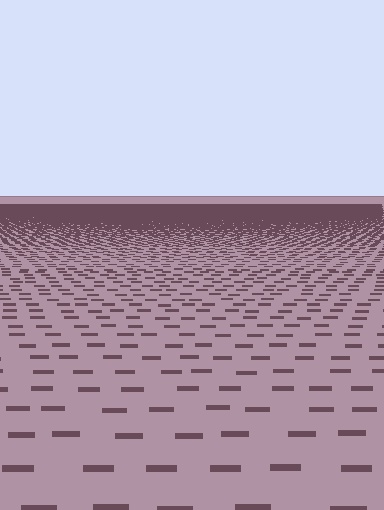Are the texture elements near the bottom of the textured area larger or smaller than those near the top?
Larger. Near the bottom, elements are closer to the viewer and appear at a bigger on-screen size.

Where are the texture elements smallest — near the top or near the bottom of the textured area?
Near the top.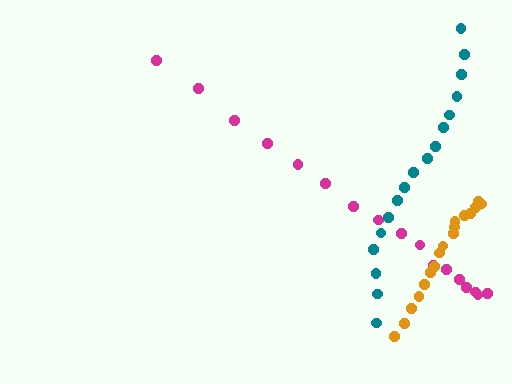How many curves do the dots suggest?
There are 3 distinct paths.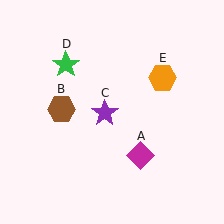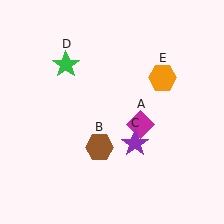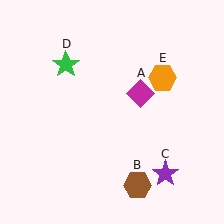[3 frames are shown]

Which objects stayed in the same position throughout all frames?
Green star (object D) and orange hexagon (object E) remained stationary.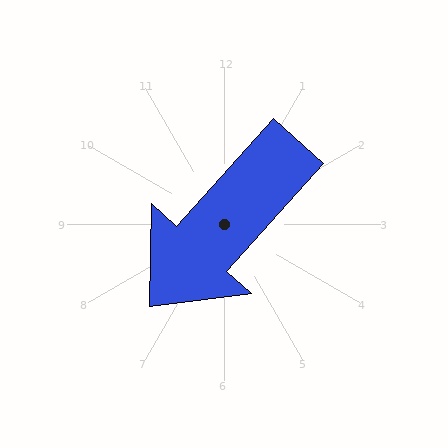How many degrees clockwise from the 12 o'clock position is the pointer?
Approximately 222 degrees.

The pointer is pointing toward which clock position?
Roughly 7 o'clock.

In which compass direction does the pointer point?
Southwest.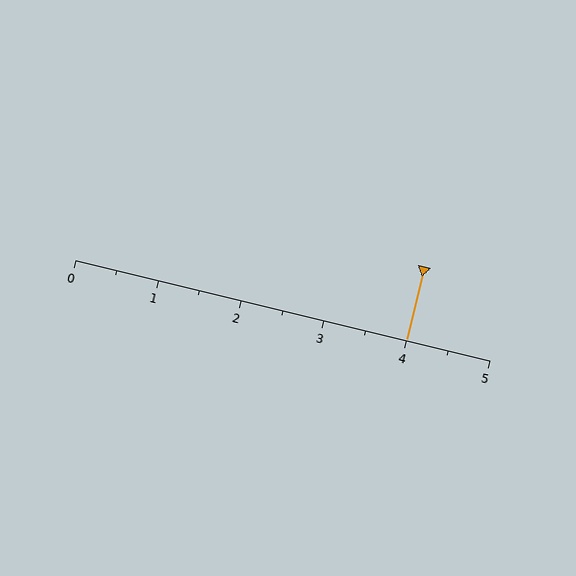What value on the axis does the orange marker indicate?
The marker indicates approximately 4.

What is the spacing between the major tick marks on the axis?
The major ticks are spaced 1 apart.